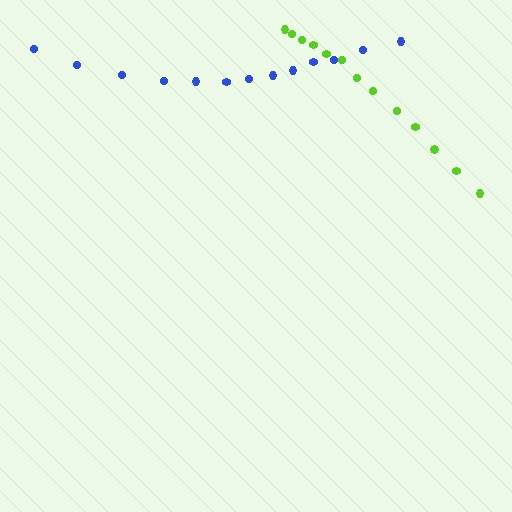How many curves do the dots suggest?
There are 2 distinct paths.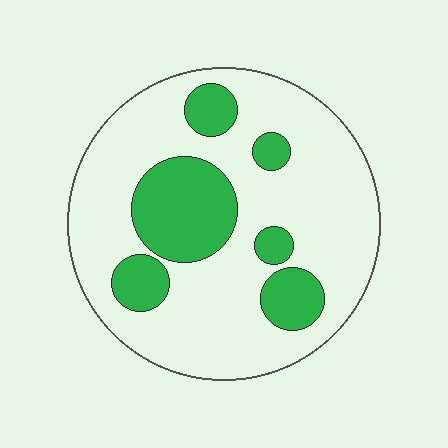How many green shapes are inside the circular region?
6.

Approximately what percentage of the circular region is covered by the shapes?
Approximately 25%.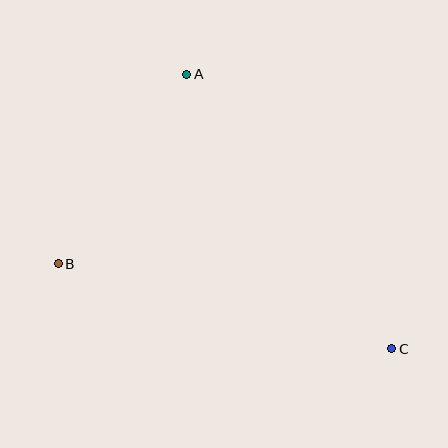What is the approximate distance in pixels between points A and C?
The distance between A and C is approximately 343 pixels.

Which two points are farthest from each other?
Points B and C are farthest from each other.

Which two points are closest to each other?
Points A and B are closest to each other.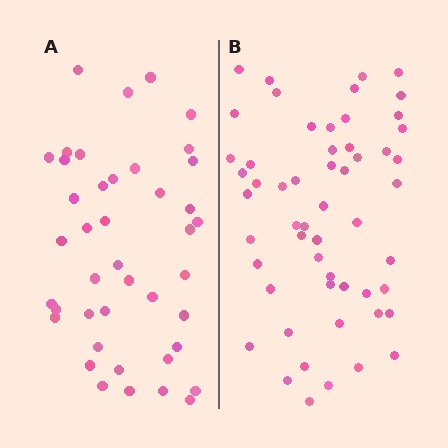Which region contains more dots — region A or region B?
Region B (the right region) has more dots.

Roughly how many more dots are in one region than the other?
Region B has approximately 15 more dots than region A.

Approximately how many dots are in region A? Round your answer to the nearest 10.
About 40 dots. (The exact count is 42, which rounds to 40.)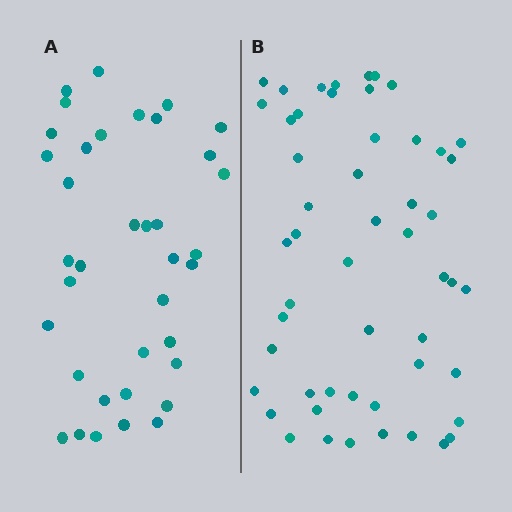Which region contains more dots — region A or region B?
Region B (the right region) has more dots.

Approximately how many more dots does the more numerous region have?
Region B has approximately 15 more dots than region A.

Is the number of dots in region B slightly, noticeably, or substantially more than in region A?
Region B has noticeably more, but not dramatically so. The ratio is roughly 1.4 to 1.